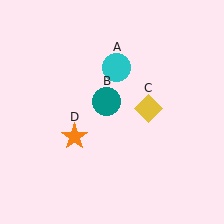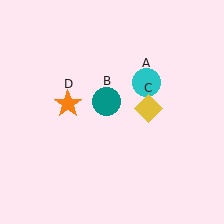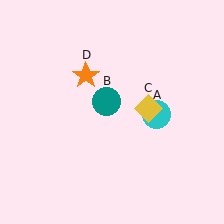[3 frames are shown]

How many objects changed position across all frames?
2 objects changed position: cyan circle (object A), orange star (object D).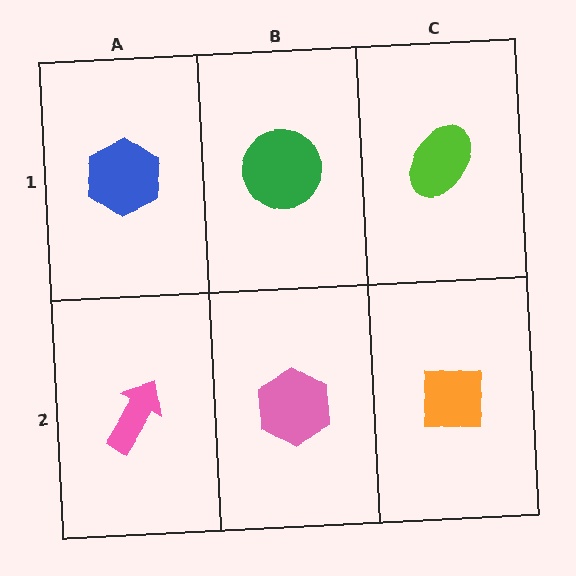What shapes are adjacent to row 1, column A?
A pink arrow (row 2, column A), a green circle (row 1, column B).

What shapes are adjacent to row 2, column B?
A green circle (row 1, column B), a pink arrow (row 2, column A), an orange square (row 2, column C).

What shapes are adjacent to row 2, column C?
A lime ellipse (row 1, column C), a pink hexagon (row 2, column B).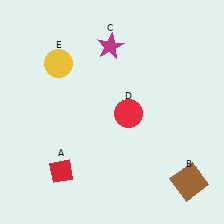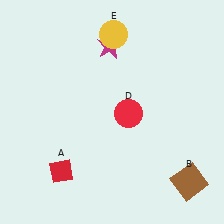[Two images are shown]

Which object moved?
The yellow circle (E) moved right.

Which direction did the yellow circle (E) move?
The yellow circle (E) moved right.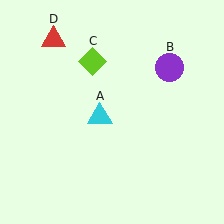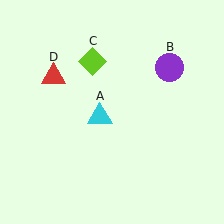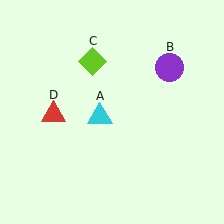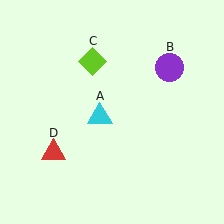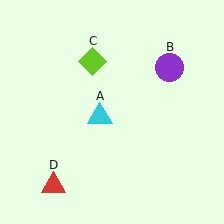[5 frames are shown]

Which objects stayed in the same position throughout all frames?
Cyan triangle (object A) and purple circle (object B) and lime diamond (object C) remained stationary.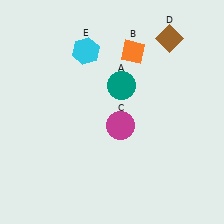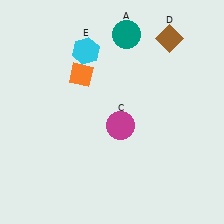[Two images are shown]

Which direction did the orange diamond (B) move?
The orange diamond (B) moved left.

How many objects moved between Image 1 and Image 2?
2 objects moved between the two images.